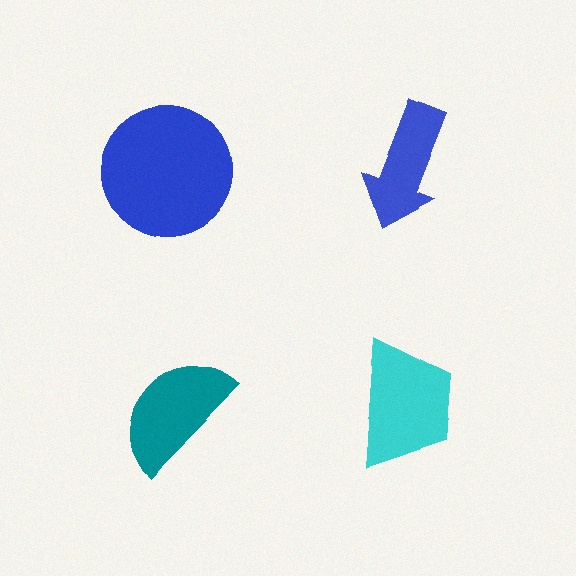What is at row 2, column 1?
A teal semicircle.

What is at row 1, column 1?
A blue circle.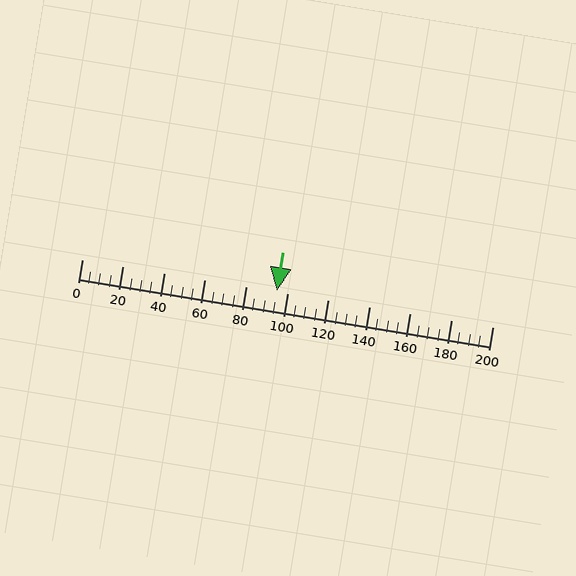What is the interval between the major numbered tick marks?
The major tick marks are spaced 20 units apart.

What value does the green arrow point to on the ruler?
The green arrow points to approximately 95.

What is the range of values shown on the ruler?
The ruler shows values from 0 to 200.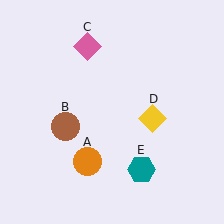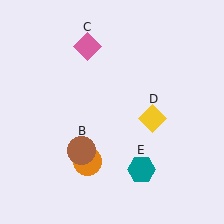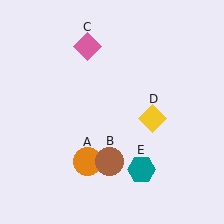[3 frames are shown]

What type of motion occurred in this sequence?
The brown circle (object B) rotated counterclockwise around the center of the scene.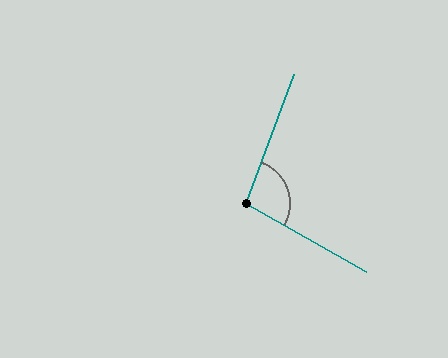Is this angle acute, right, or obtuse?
It is obtuse.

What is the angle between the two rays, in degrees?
Approximately 99 degrees.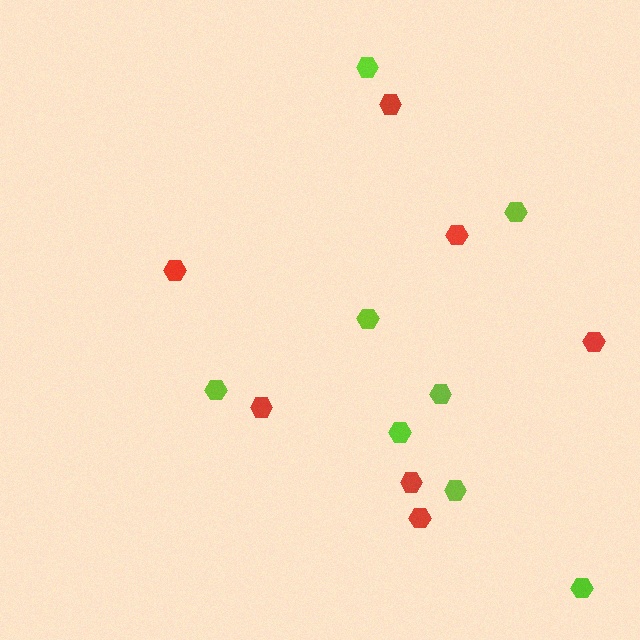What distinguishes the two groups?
There are 2 groups: one group of lime hexagons (8) and one group of red hexagons (7).